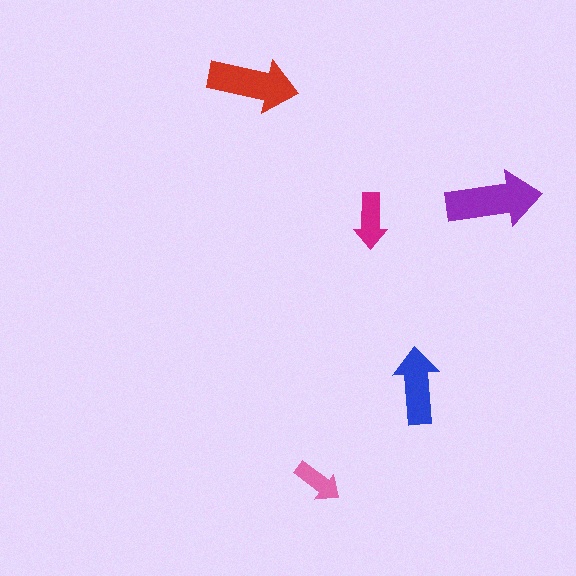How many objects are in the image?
There are 5 objects in the image.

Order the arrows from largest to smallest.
the purple one, the red one, the blue one, the magenta one, the pink one.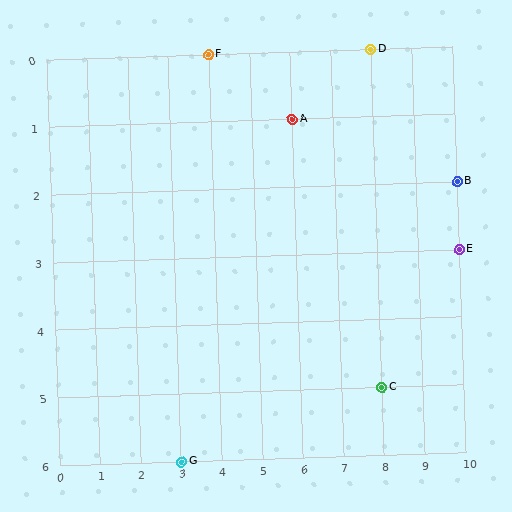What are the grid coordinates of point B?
Point B is at grid coordinates (10, 2).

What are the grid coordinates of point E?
Point E is at grid coordinates (10, 3).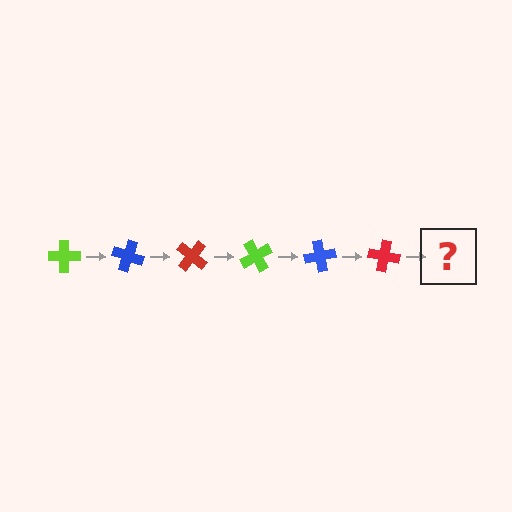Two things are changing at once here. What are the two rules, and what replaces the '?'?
The two rules are that it rotates 20 degrees each step and the color cycles through lime, blue, and red. The '?' should be a lime cross, rotated 120 degrees from the start.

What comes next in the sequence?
The next element should be a lime cross, rotated 120 degrees from the start.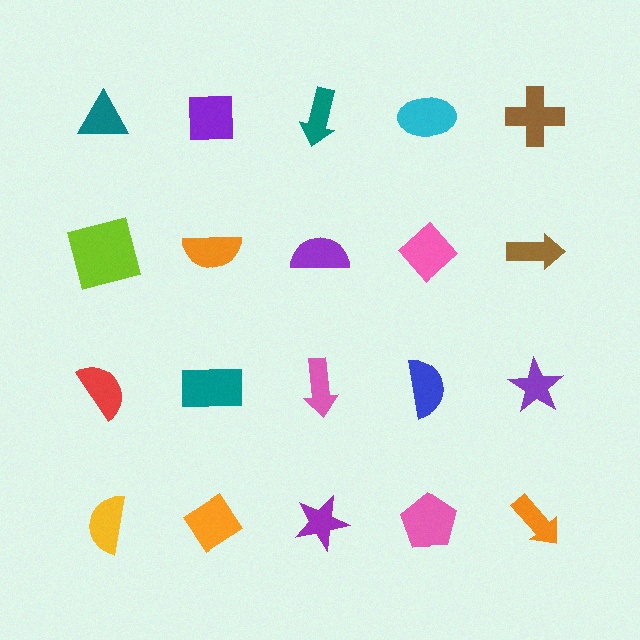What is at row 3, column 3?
A pink arrow.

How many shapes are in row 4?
5 shapes.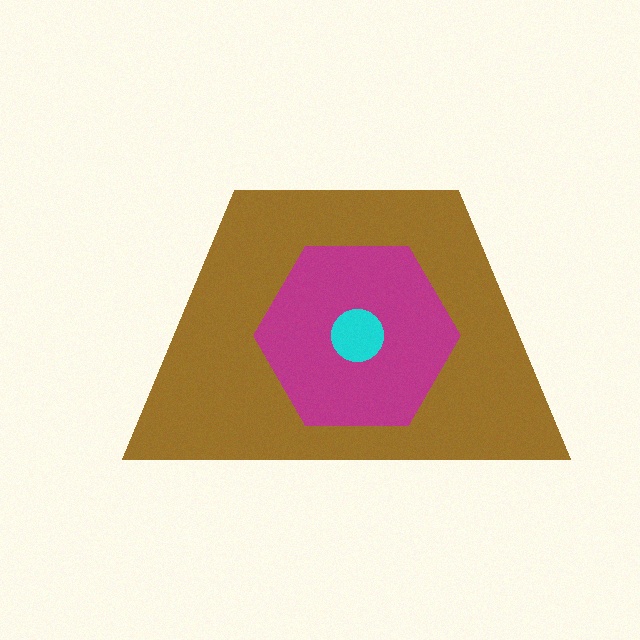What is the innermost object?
The cyan circle.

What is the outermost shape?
The brown trapezoid.